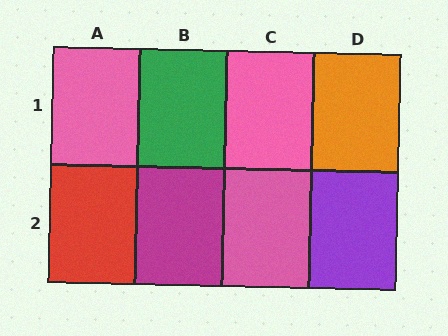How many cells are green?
1 cell is green.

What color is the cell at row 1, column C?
Pink.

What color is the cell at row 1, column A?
Pink.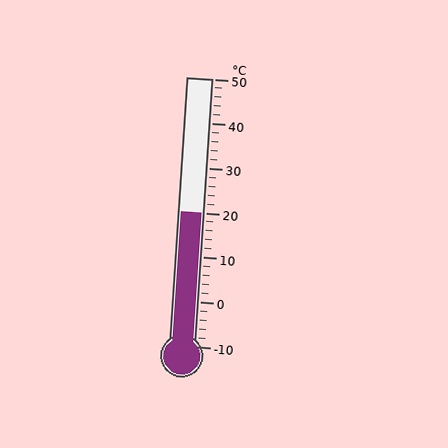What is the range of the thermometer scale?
The thermometer scale ranges from -10°C to 50°C.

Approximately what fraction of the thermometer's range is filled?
The thermometer is filled to approximately 50% of its range.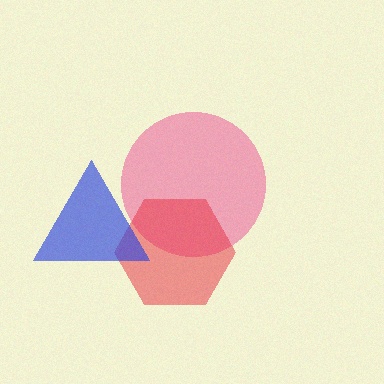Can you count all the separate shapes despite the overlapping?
Yes, there are 3 separate shapes.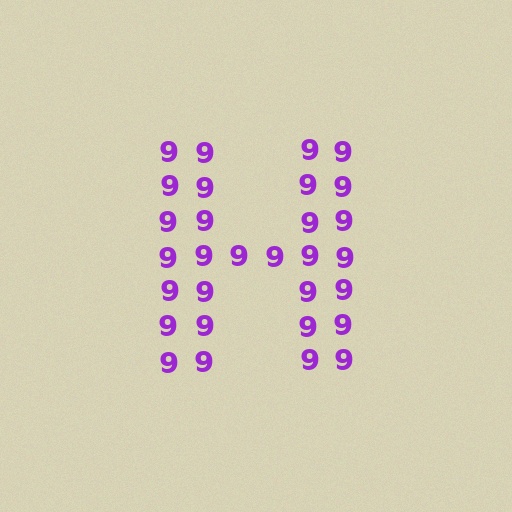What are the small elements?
The small elements are digit 9's.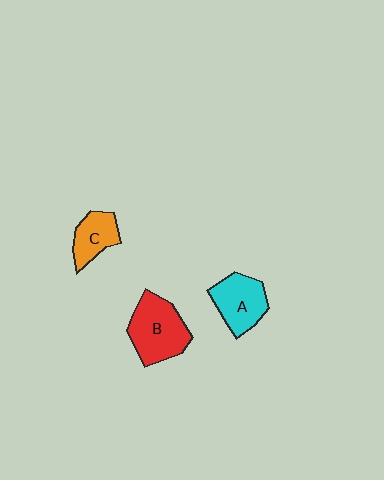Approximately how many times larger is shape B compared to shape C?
Approximately 1.7 times.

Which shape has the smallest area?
Shape C (orange).